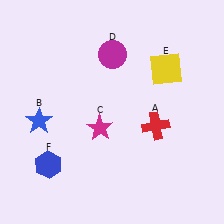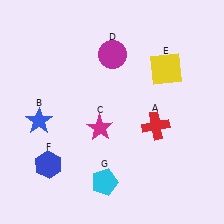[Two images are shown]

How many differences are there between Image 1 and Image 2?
There is 1 difference between the two images.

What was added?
A cyan pentagon (G) was added in Image 2.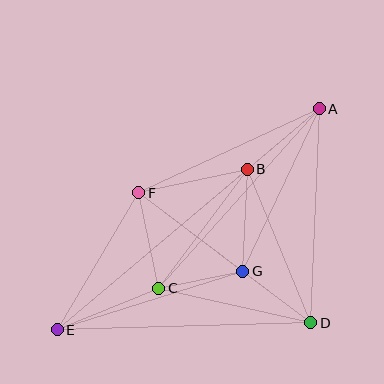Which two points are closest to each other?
Points D and G are closest to each other.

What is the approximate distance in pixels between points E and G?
The distance between E and G is approximately 194 pixels.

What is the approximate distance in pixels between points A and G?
The distance between A and G is approximately 180 pixels.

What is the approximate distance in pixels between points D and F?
The distance between D and F is approximately 216 pixels.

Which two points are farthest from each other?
Points A and E are farthest from each other.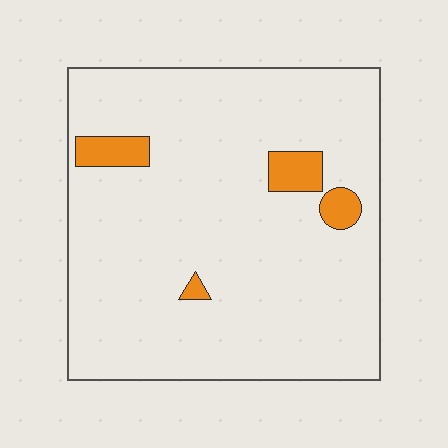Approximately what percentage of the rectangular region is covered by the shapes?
Approximately 5%.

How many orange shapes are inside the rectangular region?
4.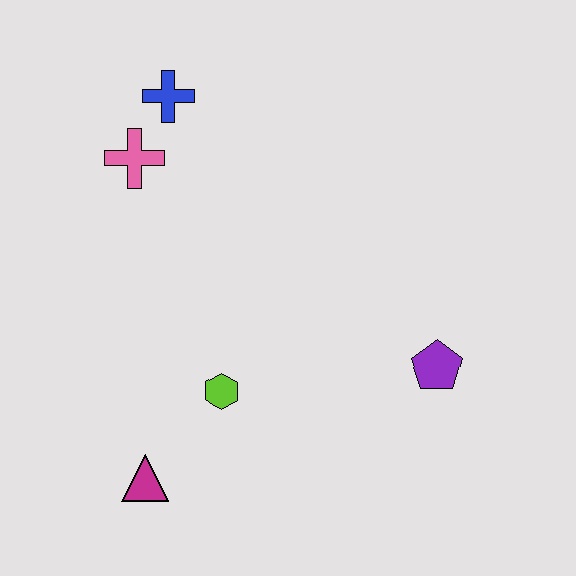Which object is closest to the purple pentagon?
The lime hexagon is closest to the purple pentagon.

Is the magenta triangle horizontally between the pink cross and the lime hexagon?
Yes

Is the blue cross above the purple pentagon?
Yes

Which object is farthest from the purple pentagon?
The blue cross is farthest from the purple pentagon.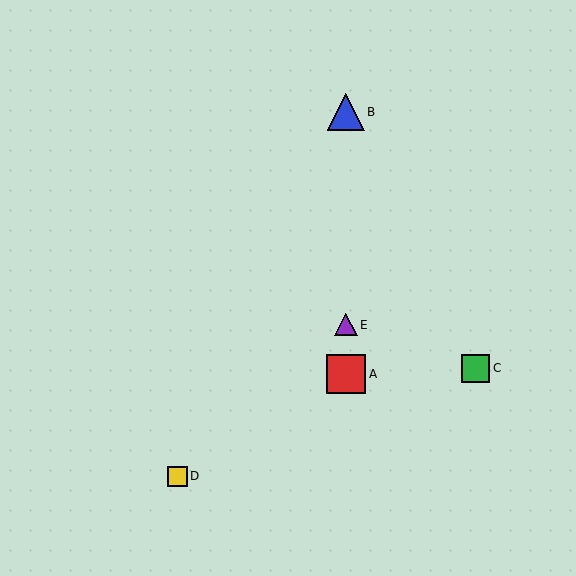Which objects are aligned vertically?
Objects A, B, E are aligned vertically.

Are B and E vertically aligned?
Yes, both are at x≈346.